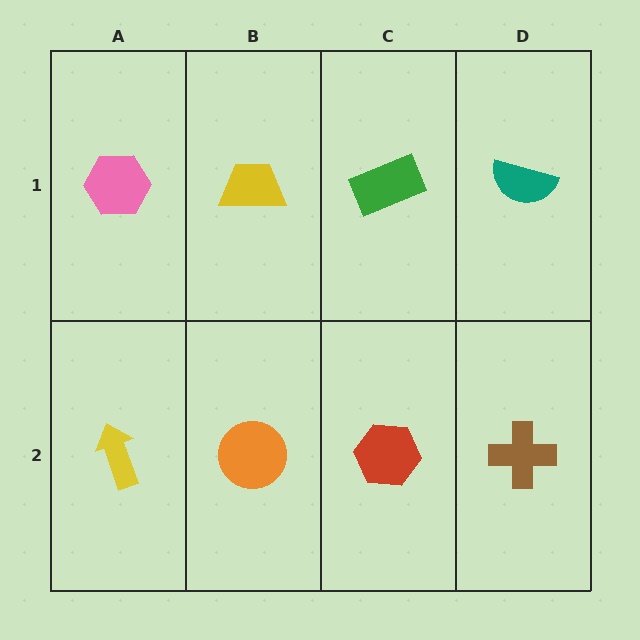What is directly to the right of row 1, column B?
A green rectangle.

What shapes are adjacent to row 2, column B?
A yellow trapezoid (row 1, column B), a yellow arrow (row 2, column A), a red hexagon (row 2, column C).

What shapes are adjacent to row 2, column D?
A teal semicircle (row 1, column D), a red hexagon (row 2, column C).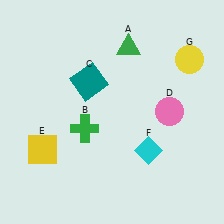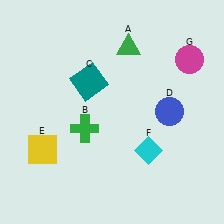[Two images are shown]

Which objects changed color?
D changed from pink to blue. G changed from yellow to magenta.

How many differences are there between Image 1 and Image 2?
There are 2 differences between the two images.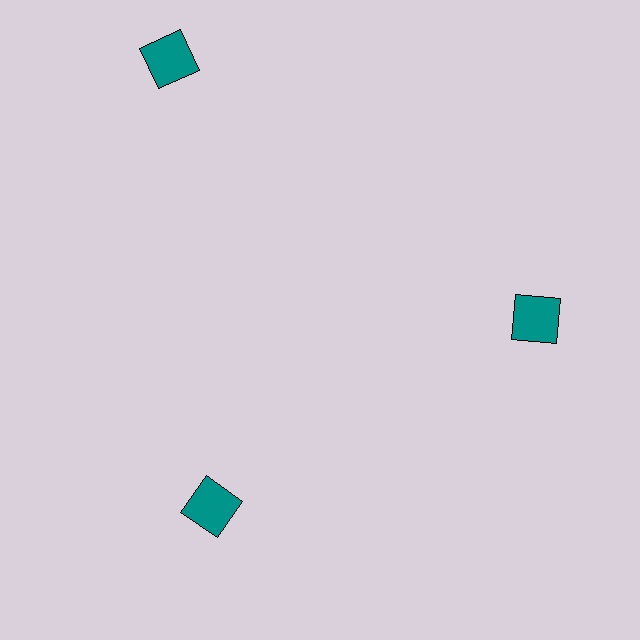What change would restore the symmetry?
The symmetry would be restored by moving it inward, back onto the ring so that all 3 squares sit at equal angles and equal distance from the center.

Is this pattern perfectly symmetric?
No. The 3 teal squares are arranged in a ring, but one element near the 11 o'clock position is pushed outward from the center, breaking the 3-fold rotational symmetry.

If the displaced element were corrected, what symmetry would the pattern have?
It would have 3-fold rotational symmetry — the pattern would map onto itself every 120 degrees.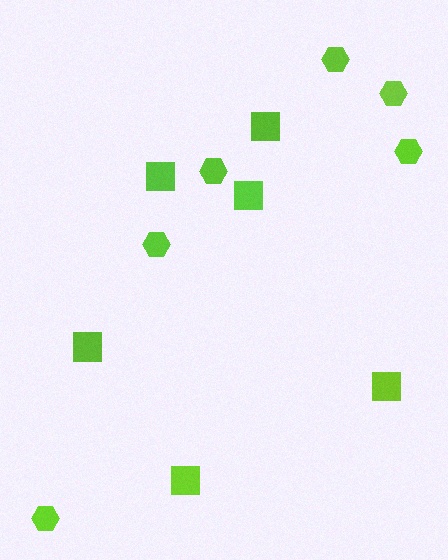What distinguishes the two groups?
There are 2 groups: one group of hexagons (6) and one group of squares (6).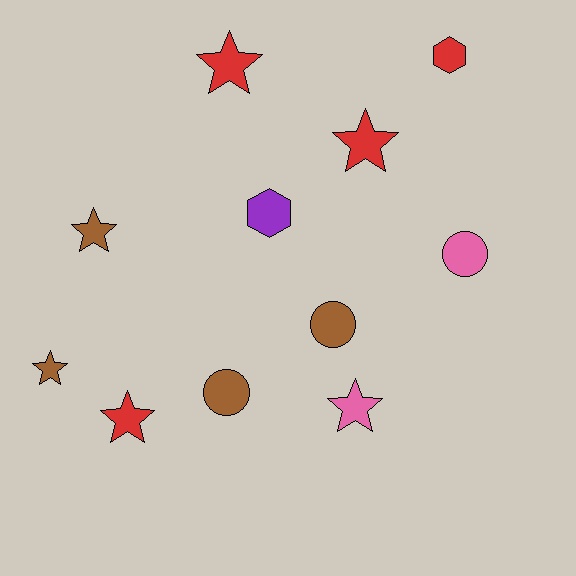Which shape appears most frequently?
Star, with 6 objects.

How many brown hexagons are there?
There are no brown hexagons.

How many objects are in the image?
There are 11 objects.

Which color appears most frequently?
Brown, with 4 objects.